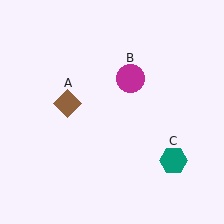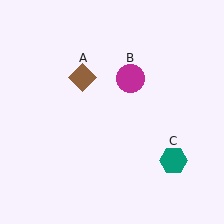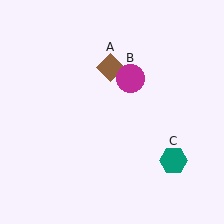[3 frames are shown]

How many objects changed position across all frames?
1 object changed position: brown diamond (object A).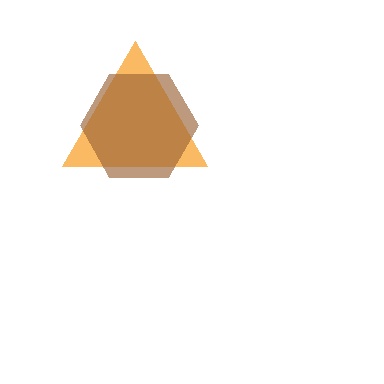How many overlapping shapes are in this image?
There are 2 overlapping shapes in the image.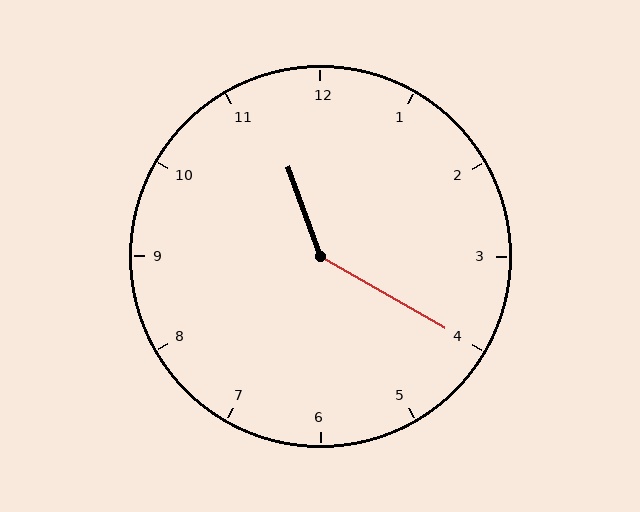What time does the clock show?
11:20.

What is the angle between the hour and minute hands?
Approximately 140 degrees.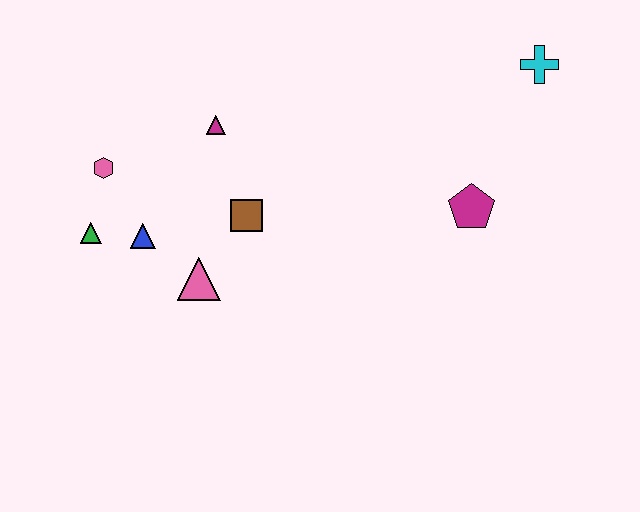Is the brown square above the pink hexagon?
No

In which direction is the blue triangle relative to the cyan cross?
The blue triangle is to the left of the cyan cross.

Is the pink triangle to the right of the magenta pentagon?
No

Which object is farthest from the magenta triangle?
The cyan cross is farthest from the magenta triangle.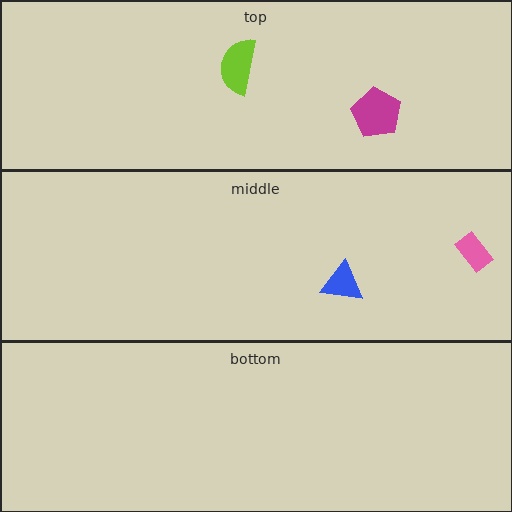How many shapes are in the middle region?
2.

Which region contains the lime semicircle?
The top region.